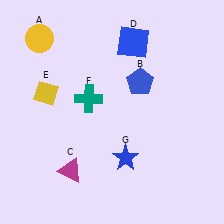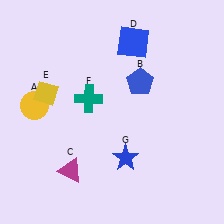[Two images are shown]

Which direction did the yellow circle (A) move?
The yellow circle (A) moved down.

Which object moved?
The yellow circle (A) moved down.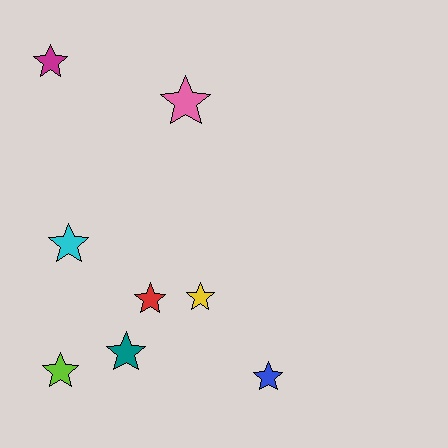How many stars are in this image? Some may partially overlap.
There are 8 stars.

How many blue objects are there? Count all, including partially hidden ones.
There is 1 blue object.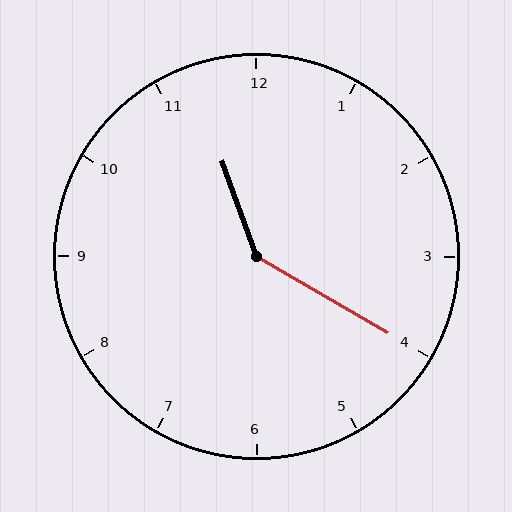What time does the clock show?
11:20.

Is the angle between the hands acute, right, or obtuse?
It is obtuse.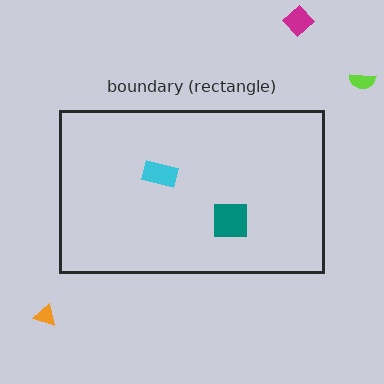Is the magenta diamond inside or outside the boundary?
Outside.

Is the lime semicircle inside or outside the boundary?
Outside.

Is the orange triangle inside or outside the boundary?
Outside.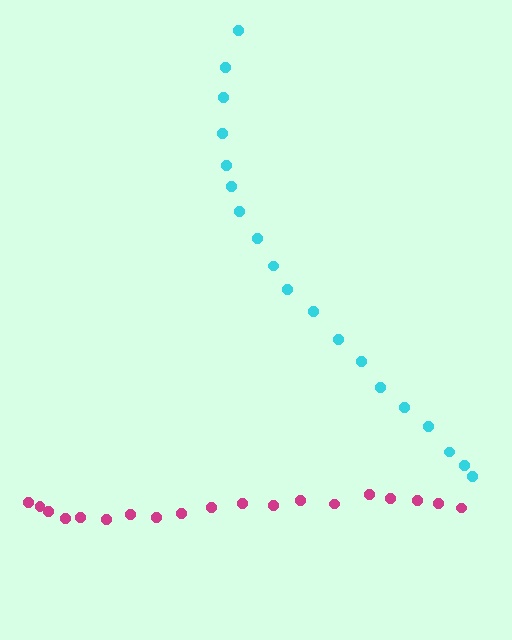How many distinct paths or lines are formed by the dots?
There are 2 distinct paths.